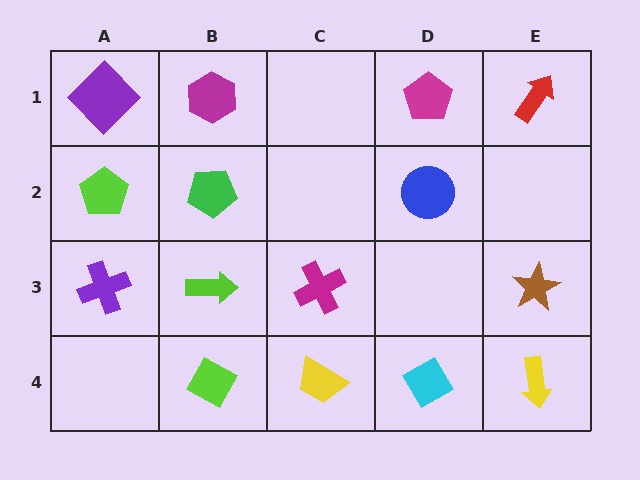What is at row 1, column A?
A purple diamond.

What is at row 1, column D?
A magenta pentagon.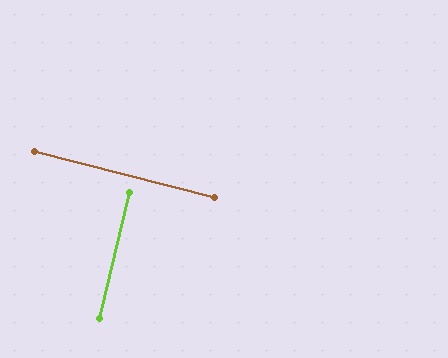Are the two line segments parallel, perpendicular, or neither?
Perpendicular — they meet at approximately 89°.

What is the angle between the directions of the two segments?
Approximately 89 degrees.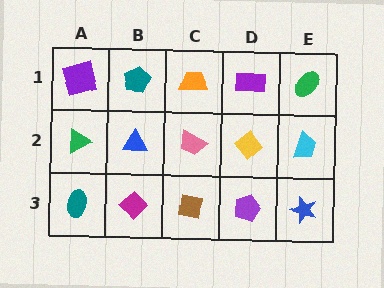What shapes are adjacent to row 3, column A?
A green triangle (row 2, column A), a magenta diamond (row 3, column B).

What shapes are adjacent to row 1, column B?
A blue triangle (row 2, column B), a purple square (row 1, column A), an orange trapezoid (row 1, column C).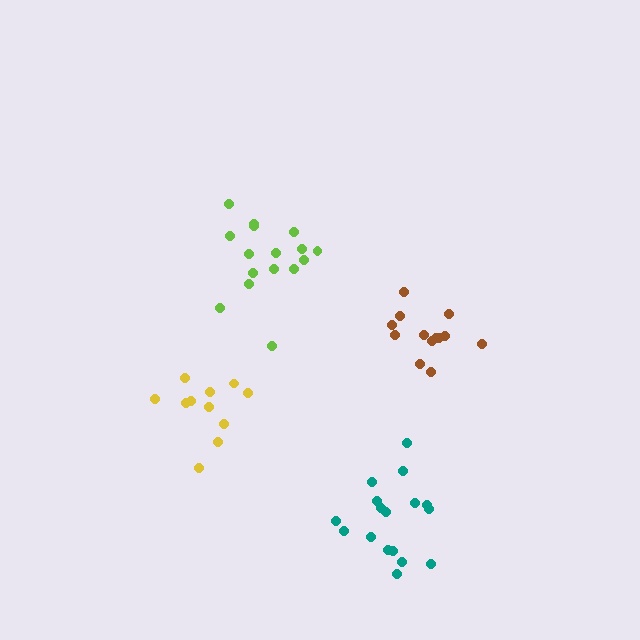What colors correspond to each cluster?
The clusters are colored: lime, yellow, brown, teal.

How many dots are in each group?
Group 1: 16 dots, Group 2: 11 dots, Group 3: 13 dots, Group 4: 17 dots (57 total).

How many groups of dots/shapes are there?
There are 4 groups.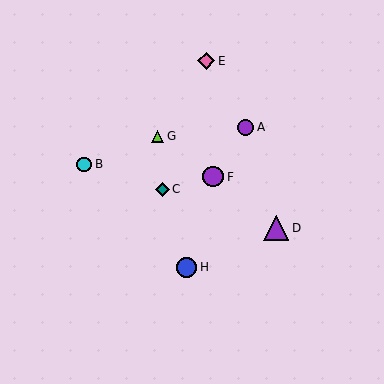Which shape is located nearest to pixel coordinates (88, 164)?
The cyan circle (labeled B) at (84, 164) is nearest to that location.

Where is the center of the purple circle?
The center of the purple circle is at (246, 127).